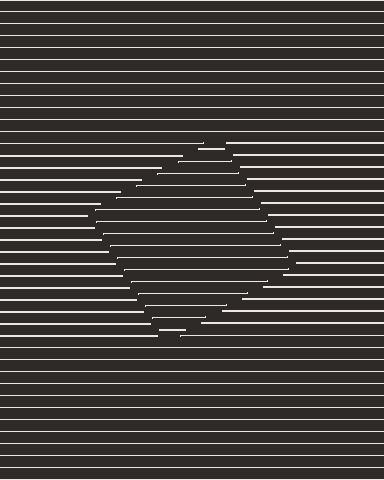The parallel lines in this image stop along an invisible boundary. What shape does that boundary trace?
An illusory square. The interior of the shape contains the same grating, shifted by half a period — the contour is defined by the phase discontinuity where line-ends from the inner and outer gratings abut.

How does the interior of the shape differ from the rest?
The interior of the shape contains the same grating, shifted by half a period — the contour is defined by the phase discontinuity where line-ends from the inner and outer gratings abut.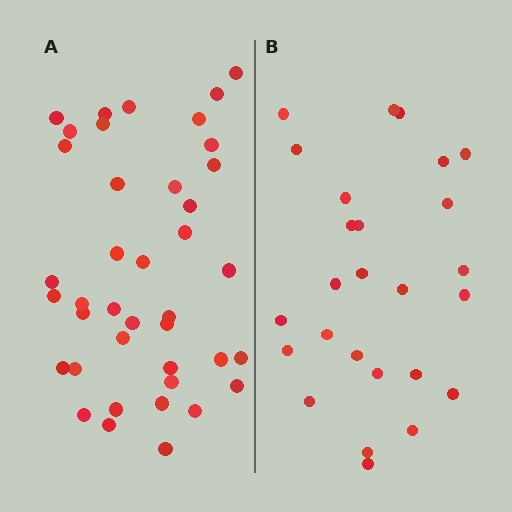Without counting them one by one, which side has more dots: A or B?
Region A (the left region) has more dots.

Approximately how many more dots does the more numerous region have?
Region A has approximately 15 more dots than region B.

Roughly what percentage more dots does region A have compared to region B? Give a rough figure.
About 55% more.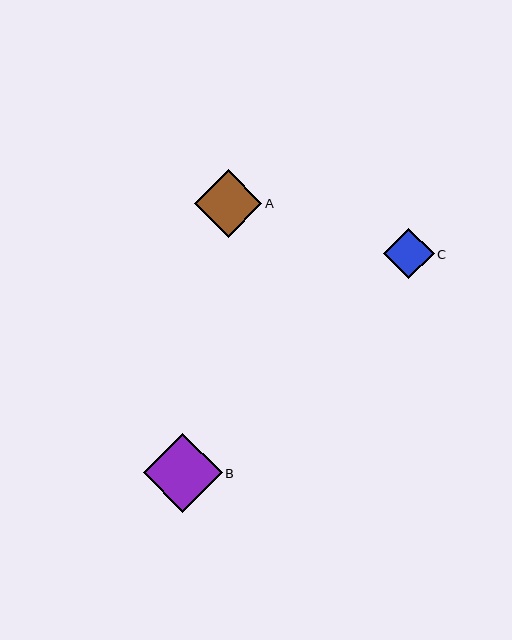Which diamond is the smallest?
Diamond C is the smallest with a size of approximately 50 pixels.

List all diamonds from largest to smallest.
From largest to smallest: B, A, C.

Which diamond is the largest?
Diamond B is the largest with a size of approximately 79 pixels.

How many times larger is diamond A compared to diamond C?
Diamond A is approximately 1.3 times the size of diamond C.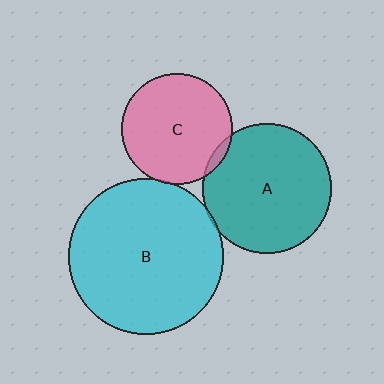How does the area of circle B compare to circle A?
Approximately 1.4 times.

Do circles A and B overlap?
Yes.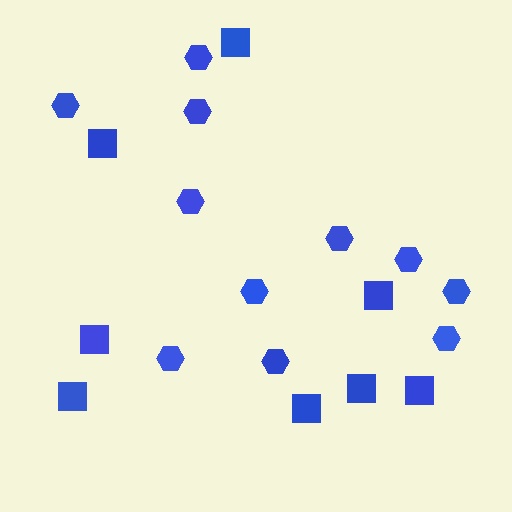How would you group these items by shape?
There are 2 groups: one group of squares (8) and one group of hexagons (11).